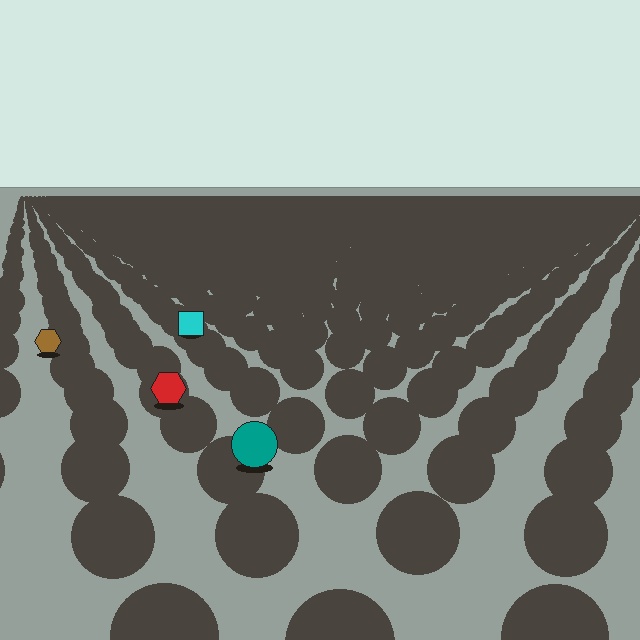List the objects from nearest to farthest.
From nearest to farthest: the teal circle, the red hexagon, the brown hexagon, the cyan square.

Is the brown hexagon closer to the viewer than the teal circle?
No. The teal circle is closer — you can tell from the texture gradient: the ground texture is coarser near it.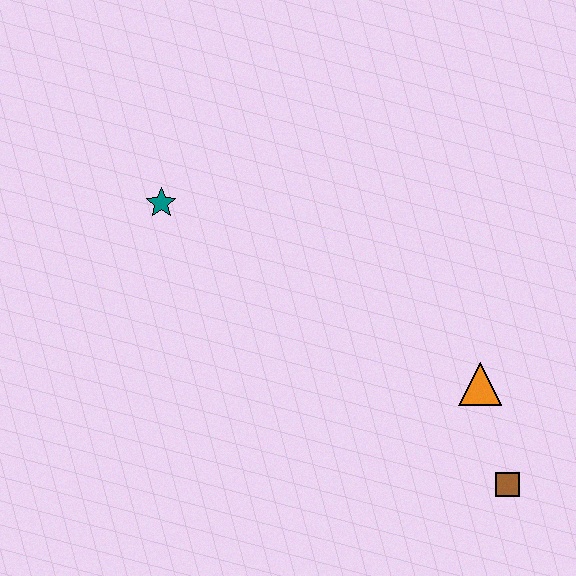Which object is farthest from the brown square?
The teal star is farthest from the brown square.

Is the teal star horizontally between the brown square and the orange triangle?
No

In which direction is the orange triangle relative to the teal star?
The orange triangle is to the right of the teal star.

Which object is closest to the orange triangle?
The brown square is closest to the orange triangle.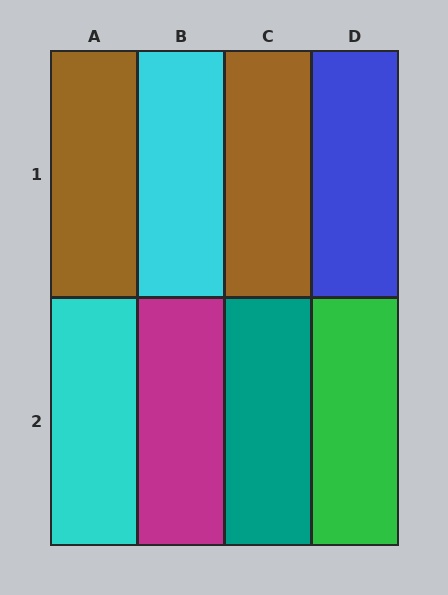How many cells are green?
1 cell is green.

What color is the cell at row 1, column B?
Cyan.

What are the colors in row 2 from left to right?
Cyan, magenta, teal, green.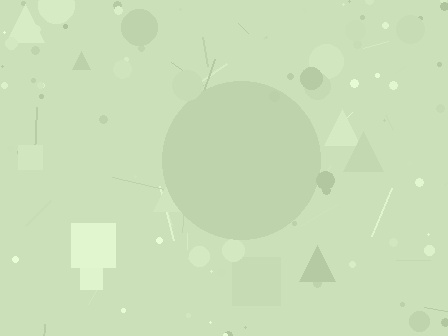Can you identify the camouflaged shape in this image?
The camouflaged shape is a circle.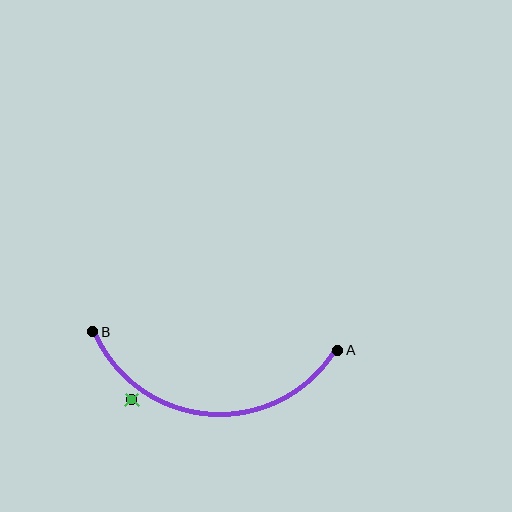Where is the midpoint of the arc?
The arc midpoint is the point on the curve farthest from the straight line joining A and B. It sits below that line.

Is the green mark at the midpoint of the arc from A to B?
No — the green mark does not lie on the arc at all. It sits slightly outside the curve.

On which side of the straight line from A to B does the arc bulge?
The arc bulges below the straight line connecting A and B.